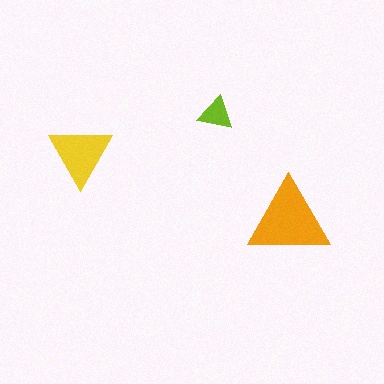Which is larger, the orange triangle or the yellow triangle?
The orange one.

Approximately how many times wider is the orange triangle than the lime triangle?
About 2.5 times wider.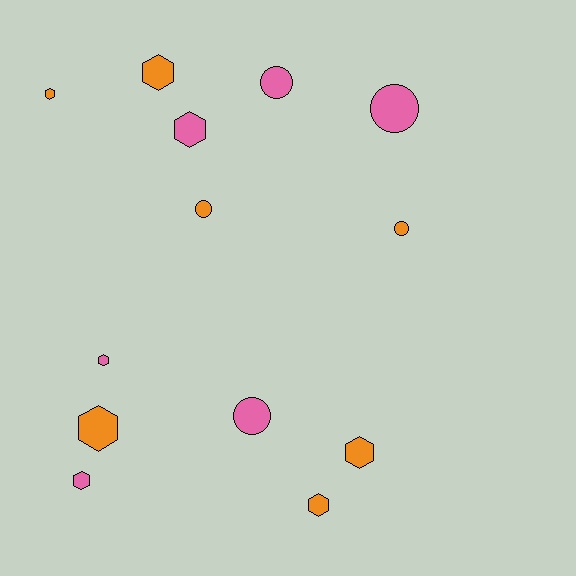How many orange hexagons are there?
There are 5 orange hexagons.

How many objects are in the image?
There are 13 objects.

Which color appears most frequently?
Orange, with 7 objects.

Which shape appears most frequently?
Hexagon, with 8 objects.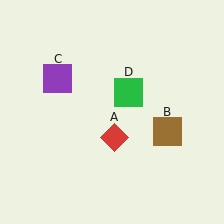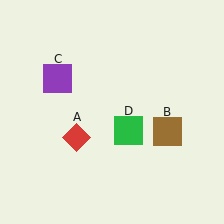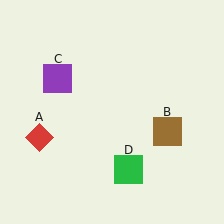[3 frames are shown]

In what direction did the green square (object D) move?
The green square (object D) moved down.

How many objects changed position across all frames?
2 objects changed position: red diamond (object A), green square (object D).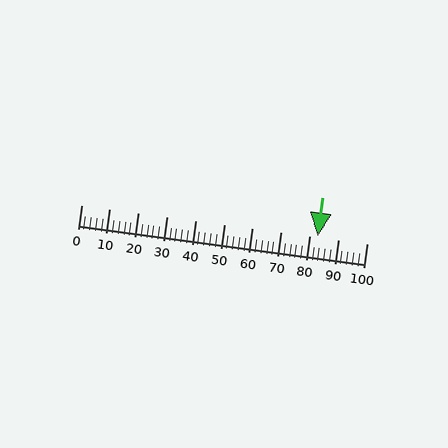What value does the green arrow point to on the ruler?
The green arrow points to approximately 83.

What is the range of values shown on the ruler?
The ruler shows values from 0 to 100.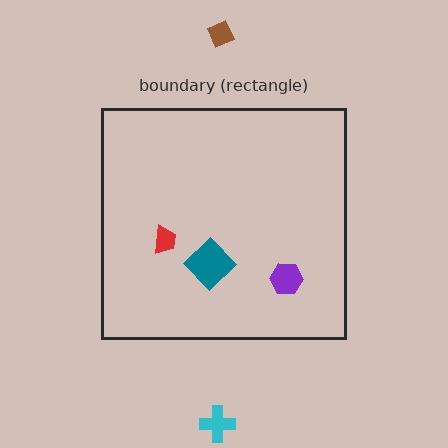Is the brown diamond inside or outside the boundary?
Outside.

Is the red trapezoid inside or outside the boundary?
Inside.